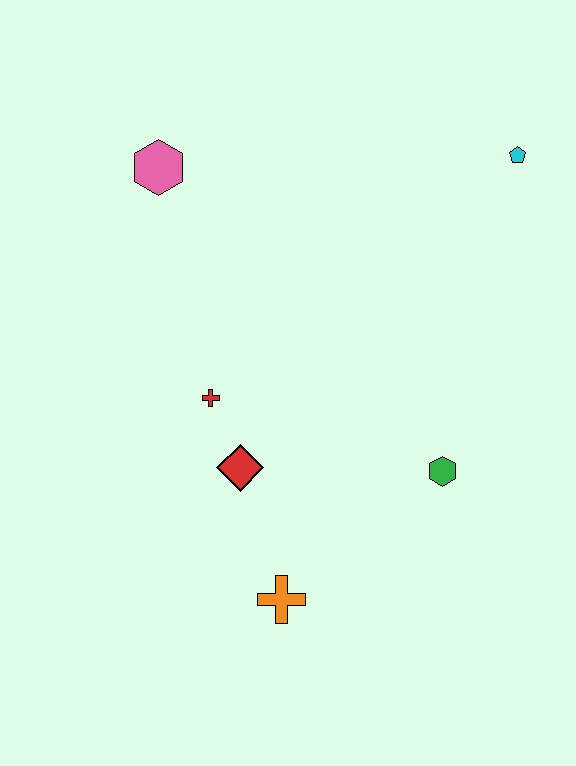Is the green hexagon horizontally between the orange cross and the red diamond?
No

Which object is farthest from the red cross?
The cyan pentagon is farthest from the red cross.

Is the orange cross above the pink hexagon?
No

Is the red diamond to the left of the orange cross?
Yes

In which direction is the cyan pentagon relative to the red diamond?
The cyan pentagon is above the red diamond.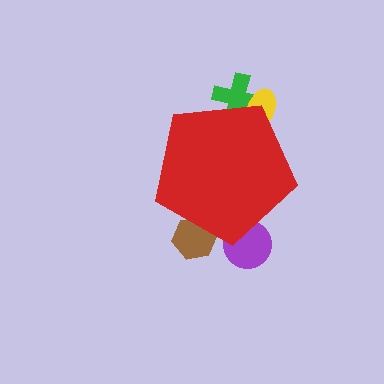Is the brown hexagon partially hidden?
Yes, the brown hexagon is partially hidden behind the red pentagon.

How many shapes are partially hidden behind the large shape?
4 shapes are partially hidden.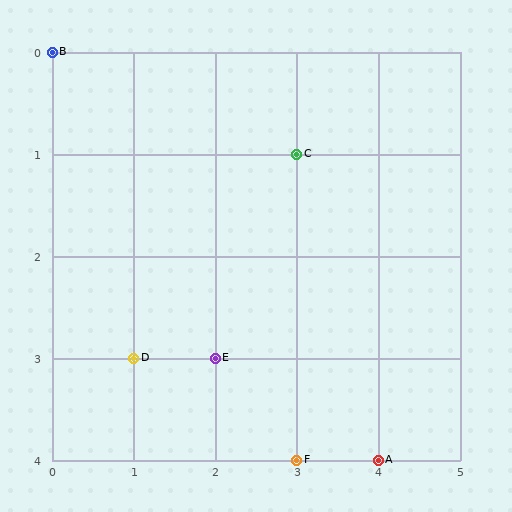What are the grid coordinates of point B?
Point B is at grid coordinates (0, 0).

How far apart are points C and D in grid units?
Points C and D are 2 columns and 2 rows apart (about 2.8 grid units diagonally).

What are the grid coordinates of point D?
Point D is at grid coordinates (1, 3).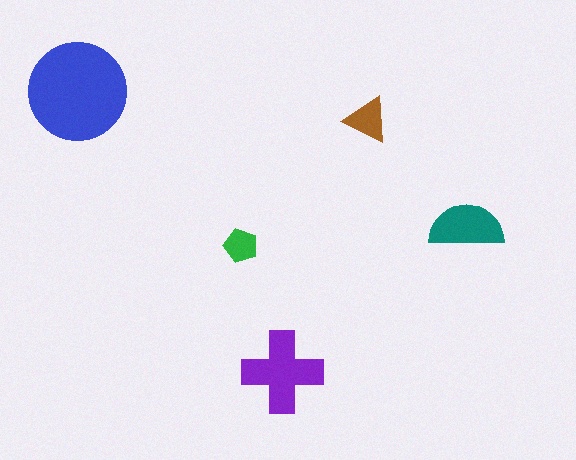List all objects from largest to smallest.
The blue circle, the purple cross, the teal semicircle, the brown triangle, the green pentagon.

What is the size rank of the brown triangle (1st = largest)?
4th.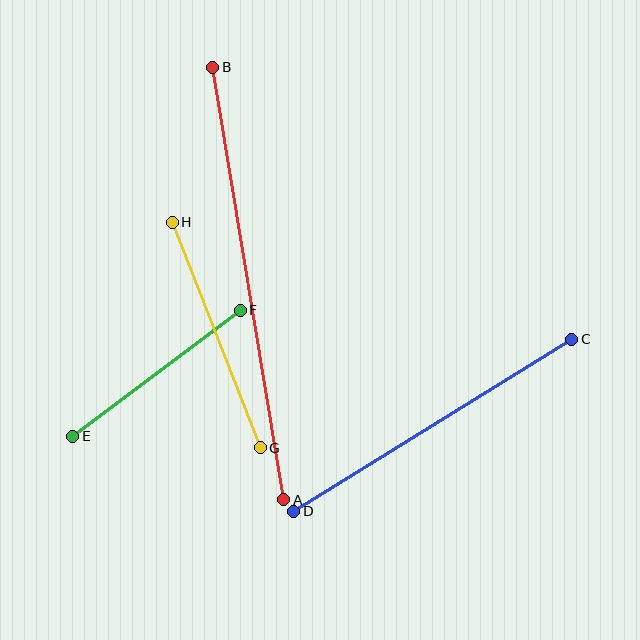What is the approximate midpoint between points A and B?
The midpoint is at approximately (248, 284) pixels.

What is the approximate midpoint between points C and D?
The midpoint is at approximately (433, 425) pixels.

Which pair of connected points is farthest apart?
Points A and B are farthest apart.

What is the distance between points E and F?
The distance is approximately 209 pixels.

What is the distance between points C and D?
The distance is approximately 327 pixels.